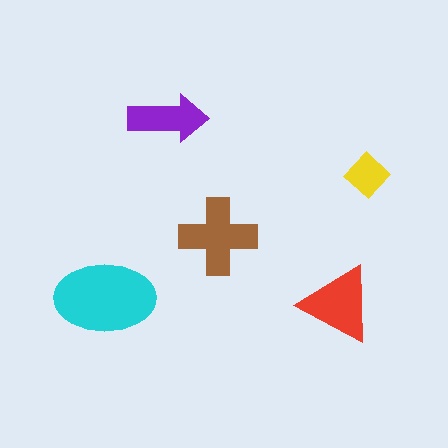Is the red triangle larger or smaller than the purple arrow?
Larger.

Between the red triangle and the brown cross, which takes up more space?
The brown cross.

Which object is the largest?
The cyan ellipse.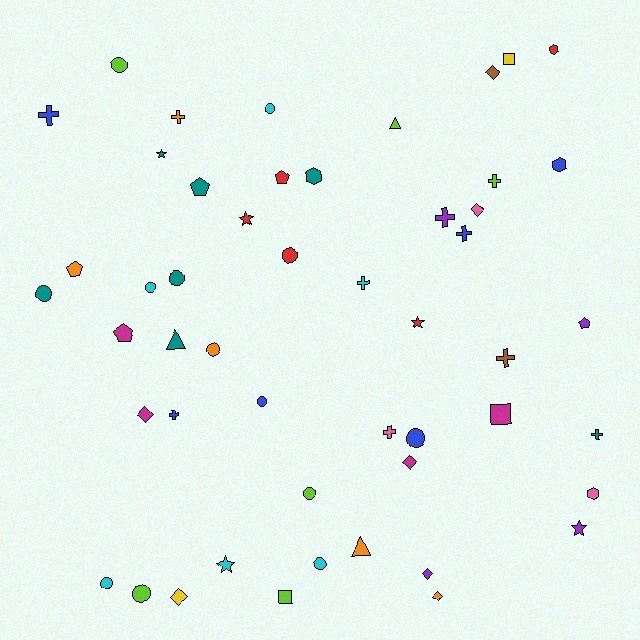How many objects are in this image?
There are 50 objects.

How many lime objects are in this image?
There are 6 lime objects.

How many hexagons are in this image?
There are 4 hexagons.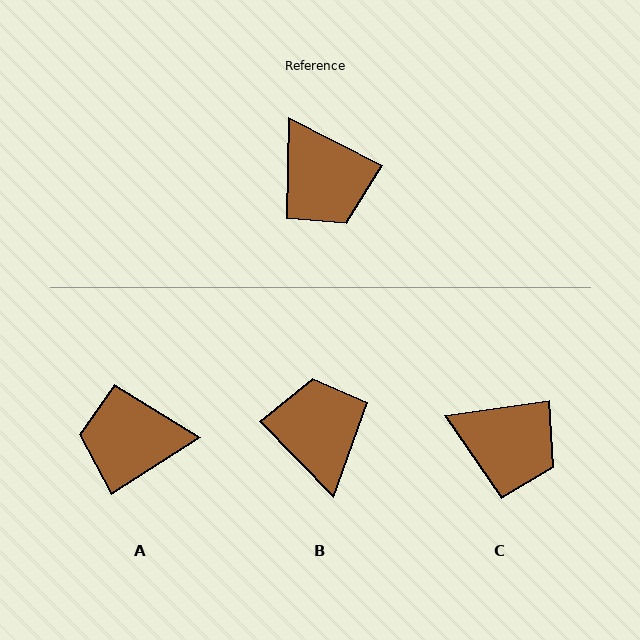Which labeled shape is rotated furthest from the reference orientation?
B, about 161 degrees away.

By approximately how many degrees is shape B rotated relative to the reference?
Approximately 161 degrees counter-clockwise.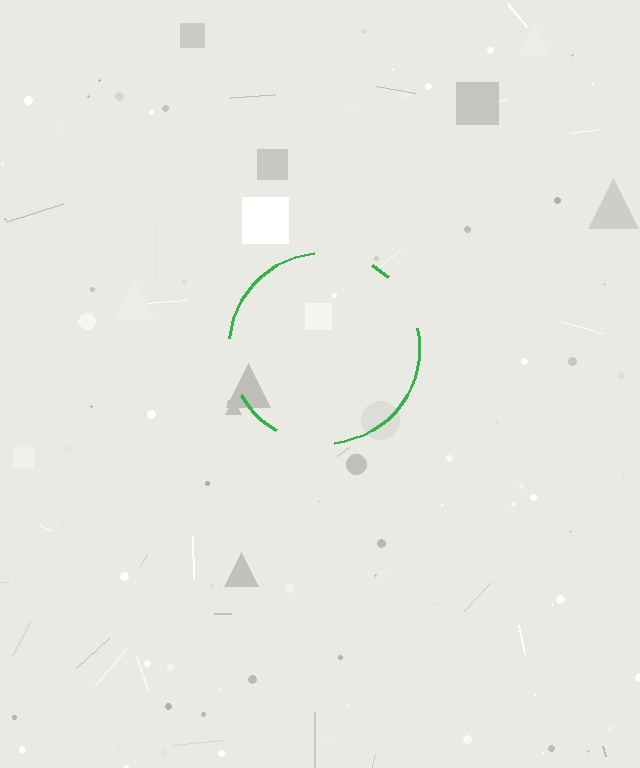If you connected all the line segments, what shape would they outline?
They would outline a circle.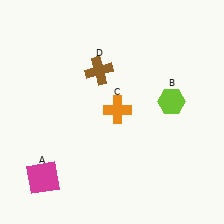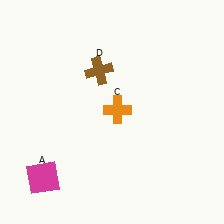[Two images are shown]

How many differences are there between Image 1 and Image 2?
There is 1 difference between the two images.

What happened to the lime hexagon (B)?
The lime hexagon (B) was removed in Image 2. It was in the top-right area of Image 1.